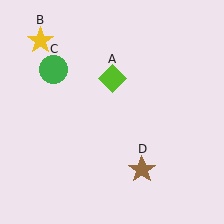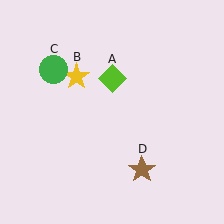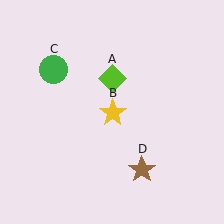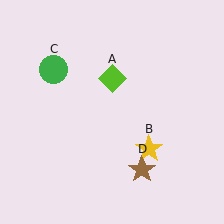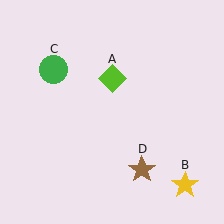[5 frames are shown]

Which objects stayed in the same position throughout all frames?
Lime diamond (object A) and green circle (object C) and brown star (object D) remained stationary.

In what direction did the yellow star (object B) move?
The yellow star (object B) moved down and to the right.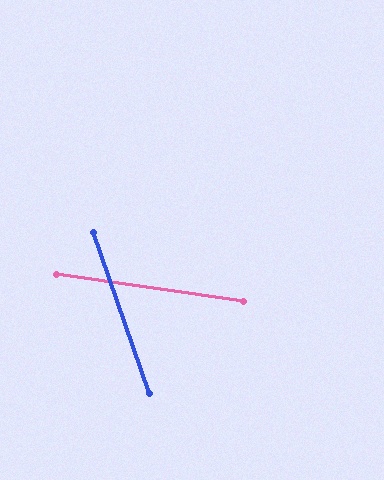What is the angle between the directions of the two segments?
Approximately 63 degrees.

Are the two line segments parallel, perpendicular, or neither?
Neither parallel nor perpendicular — they differ by about 63°.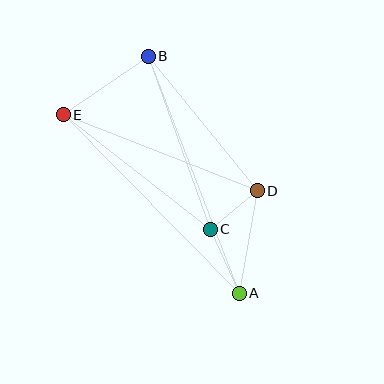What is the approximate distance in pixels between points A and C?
The distance between A and C is approximately 70 pixels.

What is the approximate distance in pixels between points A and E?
The distance between A and E is approximately 250 pixels.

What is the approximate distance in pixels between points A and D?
The distance between A and D is approximately 104 pixels.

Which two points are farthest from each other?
Points A and B are farthest from each other.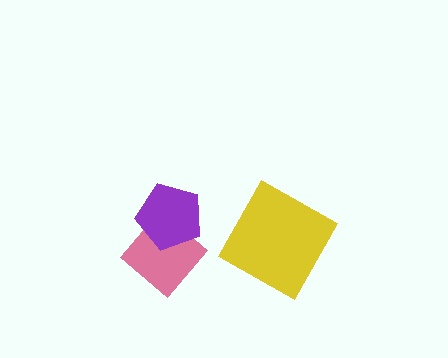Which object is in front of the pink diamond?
The purple pentagon is in front of the pink diamond.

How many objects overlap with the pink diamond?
1 object overlaps with the pink diamond.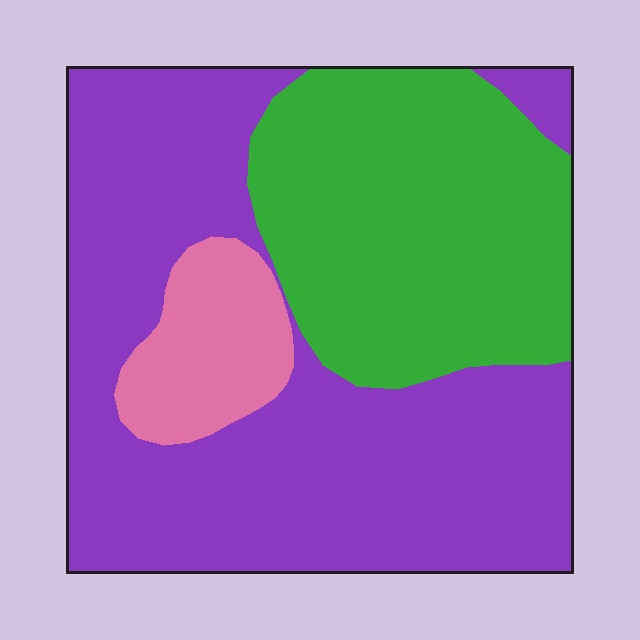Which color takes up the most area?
Purple, at roughly 55%.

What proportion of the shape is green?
Green takes up about one third (1/3) of the shape.